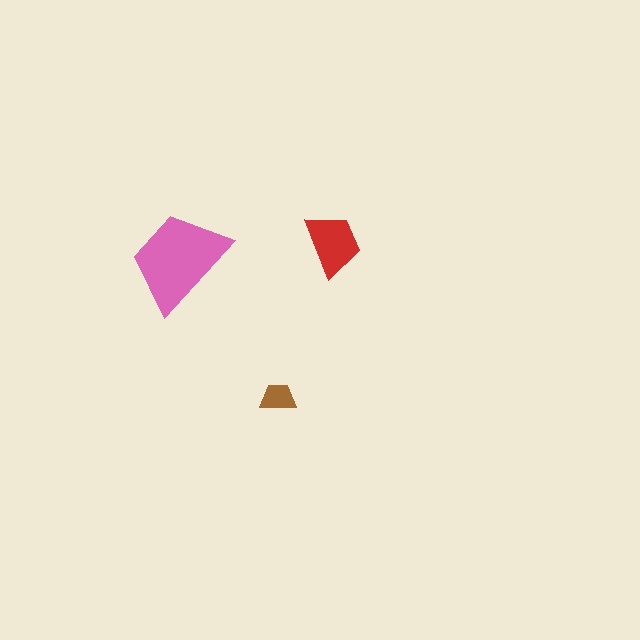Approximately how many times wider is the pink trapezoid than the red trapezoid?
About 1.5 times wider.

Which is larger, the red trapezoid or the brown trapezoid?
The red one.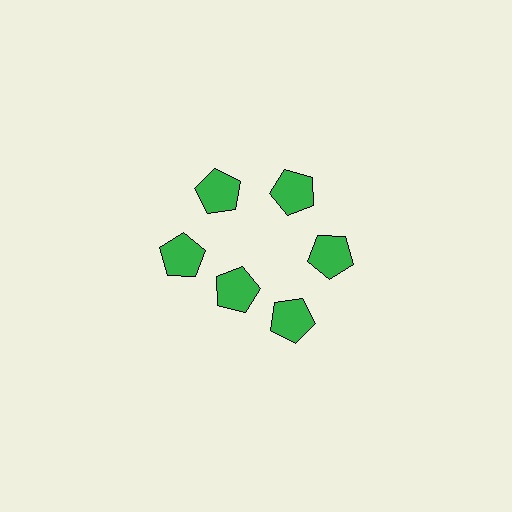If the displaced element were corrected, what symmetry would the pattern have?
It would have 6-fold rotational symmetry — the pattern would map onto itself every 60 degrees.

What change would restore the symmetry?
The symmetry would be restored by moving it outward, back onto the ring so that all 6 pentagons sit at equal angles and equal distance from the center.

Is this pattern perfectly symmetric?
No. The 6 green pentagons are arranged in a ring, but one element near the 7 o'clock position is pulled inward toward the center, breaking the 6-fold rotational symmetry.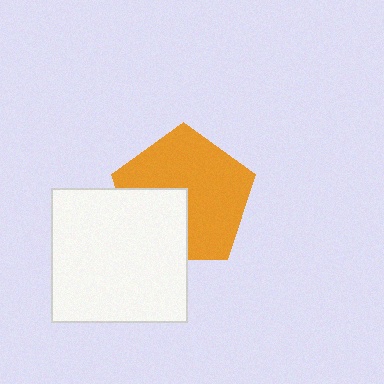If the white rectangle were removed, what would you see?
You would see the complete orange pentagon.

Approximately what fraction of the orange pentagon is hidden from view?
Roughly 32% of the orange pentagon is hidden behind the white rectangle.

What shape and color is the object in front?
The object in front is a white rectangle.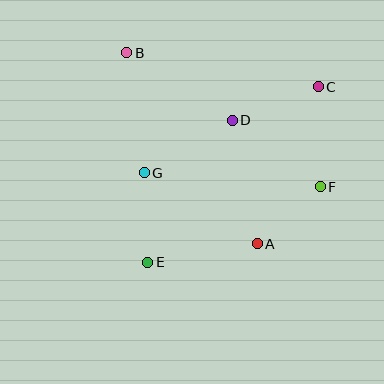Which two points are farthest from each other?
Points C and E are farthest from each other.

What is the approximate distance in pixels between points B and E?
The distance between B and E is approximately 210 pixels.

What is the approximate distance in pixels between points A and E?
The distance between A and E is approximately 111 pixels.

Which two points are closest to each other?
Points A and F are closest to each other.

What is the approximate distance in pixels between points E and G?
The distance between E and G is approximately 90 pixels.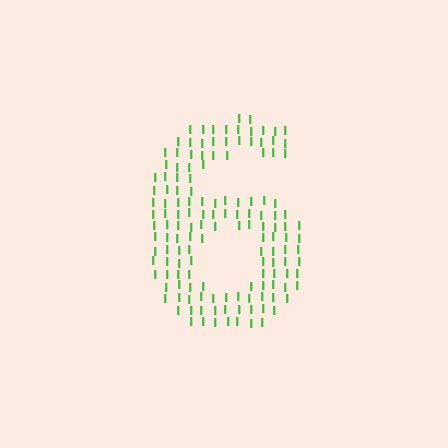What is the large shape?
The large shape is the digit 6.